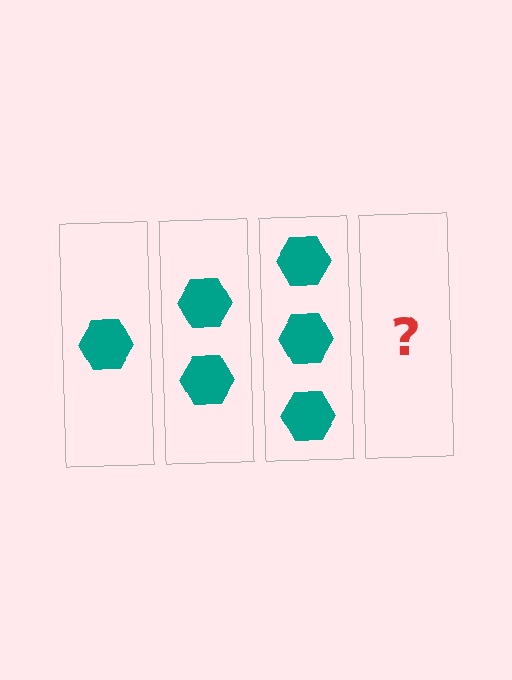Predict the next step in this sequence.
The next step is 4 hexagons.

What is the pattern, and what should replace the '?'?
The pattern is that each step adds one more hexagon. The '?' should be 4 hexagons.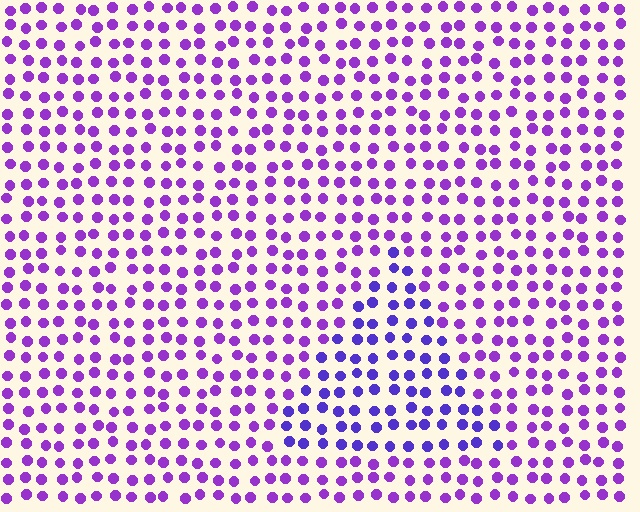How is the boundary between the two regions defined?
The boundary is defined purely by a slight shift in hue (about 28 degrees). Spacing, size, and orientation are identical on both sides.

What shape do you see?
I see a triangle.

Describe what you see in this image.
The image is filled with small purple elements in a uniform arrangement. A triangle-shaped region is visible where the elements are tinted to a slightly different hue, forming a subtle color boundary.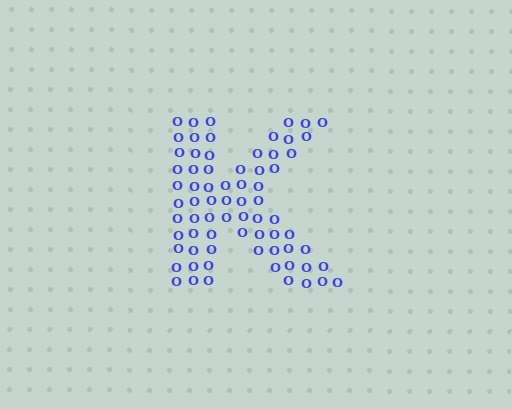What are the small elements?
The small elements are letter O's.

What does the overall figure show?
The overall figure shows the letter K.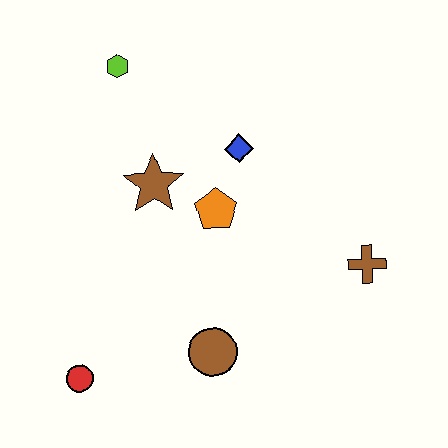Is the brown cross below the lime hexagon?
Yes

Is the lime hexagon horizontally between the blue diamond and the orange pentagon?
No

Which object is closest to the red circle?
The brown circle is closest to the red circle.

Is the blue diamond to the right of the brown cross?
No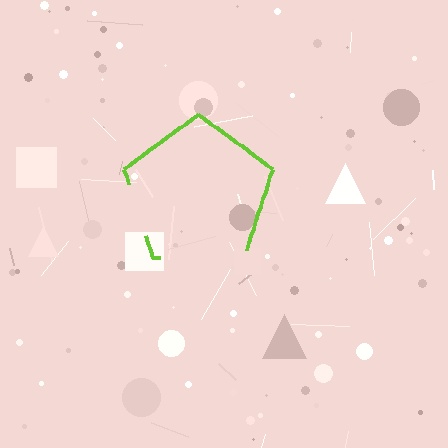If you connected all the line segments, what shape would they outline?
They would outline a pentagon.